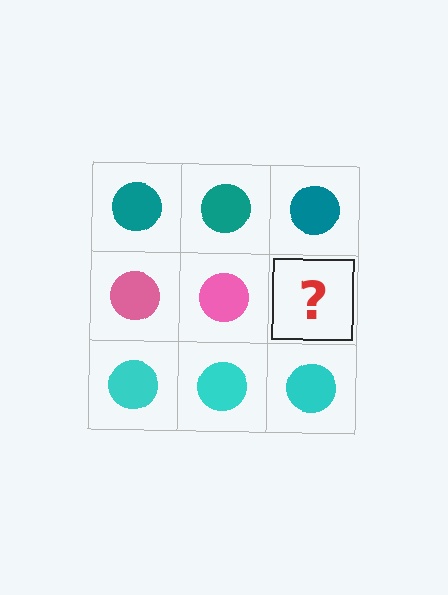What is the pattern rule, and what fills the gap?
The rule is that each row has a consistent color. The gap should be filled with a pink circle.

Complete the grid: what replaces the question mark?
The question mark should be replaced with a pink circle.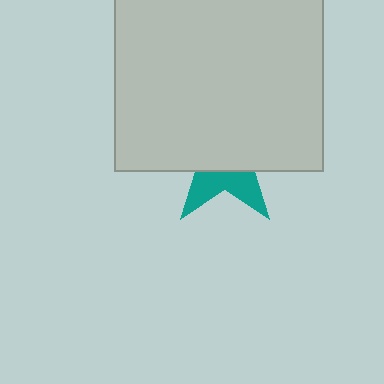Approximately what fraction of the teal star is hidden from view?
Roughly 66% of the teal star is hidden behind the light gray square.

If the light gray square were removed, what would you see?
You would see the complete teal star.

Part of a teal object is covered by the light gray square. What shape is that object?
It is a star.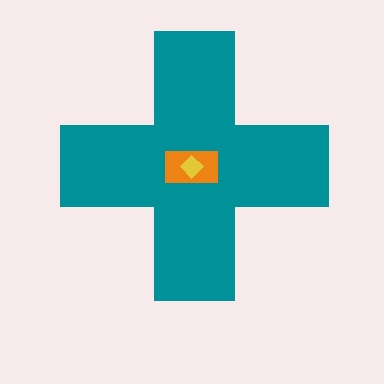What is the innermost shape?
The yellow diamond.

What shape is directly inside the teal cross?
The orange rectangle.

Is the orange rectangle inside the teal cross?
Yes.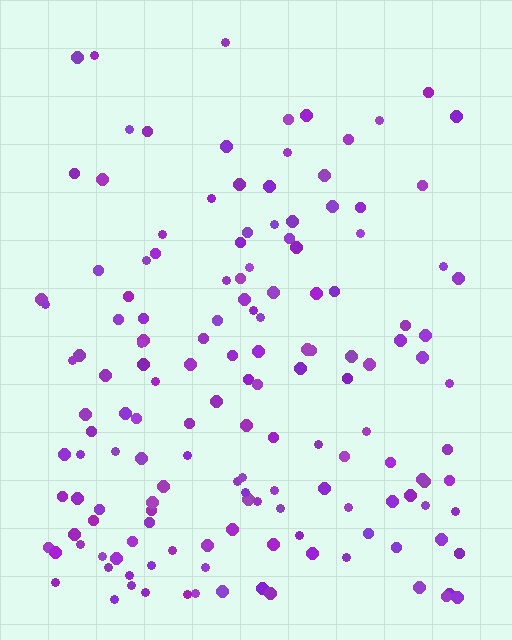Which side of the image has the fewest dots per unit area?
The top.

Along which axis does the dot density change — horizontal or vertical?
Vertical.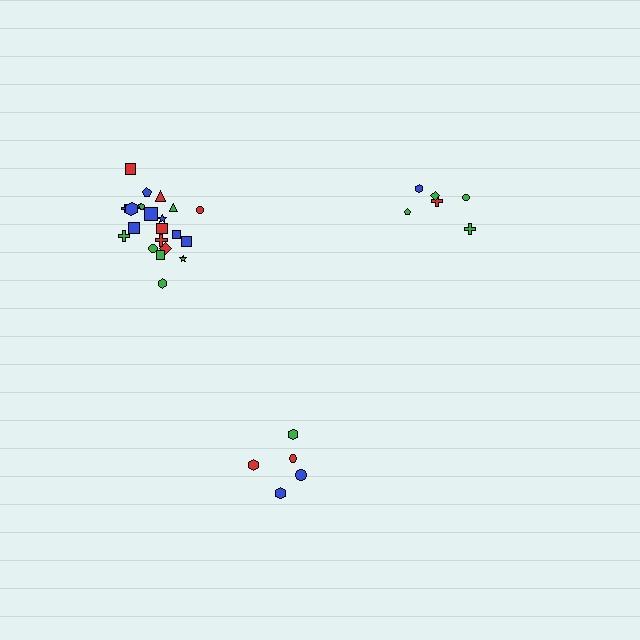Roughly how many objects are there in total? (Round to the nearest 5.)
Roughly 35 objects in total.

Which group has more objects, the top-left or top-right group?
The top-left group.